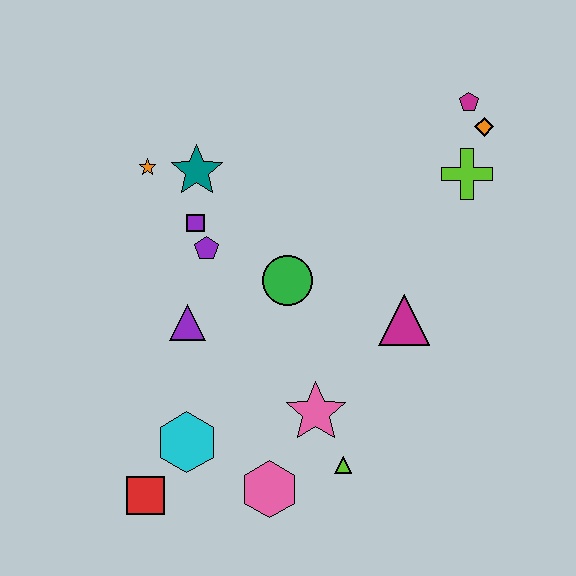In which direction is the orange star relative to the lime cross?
The orange star is to the left of the lime cross.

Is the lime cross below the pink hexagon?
No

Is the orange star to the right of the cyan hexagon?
No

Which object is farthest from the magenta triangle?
The red square is farthest from the magenta triangle.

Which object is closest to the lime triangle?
The pink star is closest to the lime triangle.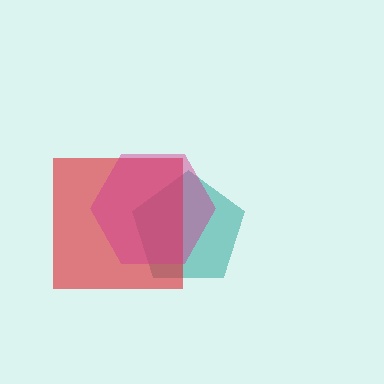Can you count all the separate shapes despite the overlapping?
Yes, there are 3 separate shapes.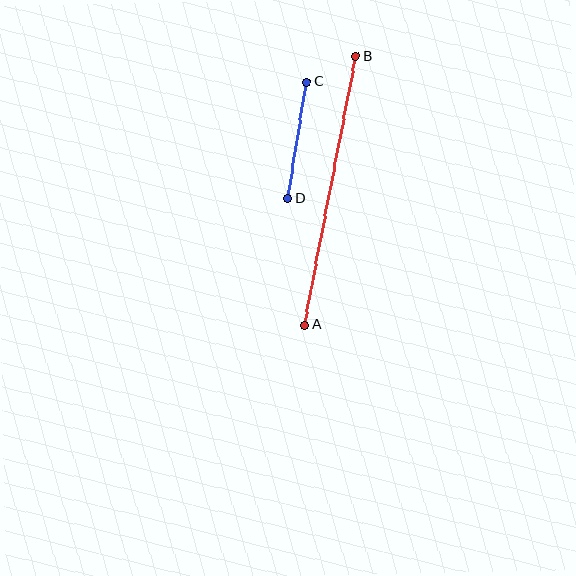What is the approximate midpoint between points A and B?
The midpoint is at approximately (330, 191) pixels.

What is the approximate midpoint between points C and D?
The midpoint is at approximately (297, 140) pixels.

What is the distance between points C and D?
The distance is approximately 118 pixels.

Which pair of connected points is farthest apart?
Points A and B are farthest apart.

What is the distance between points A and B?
The distance is approximately 273 pixels.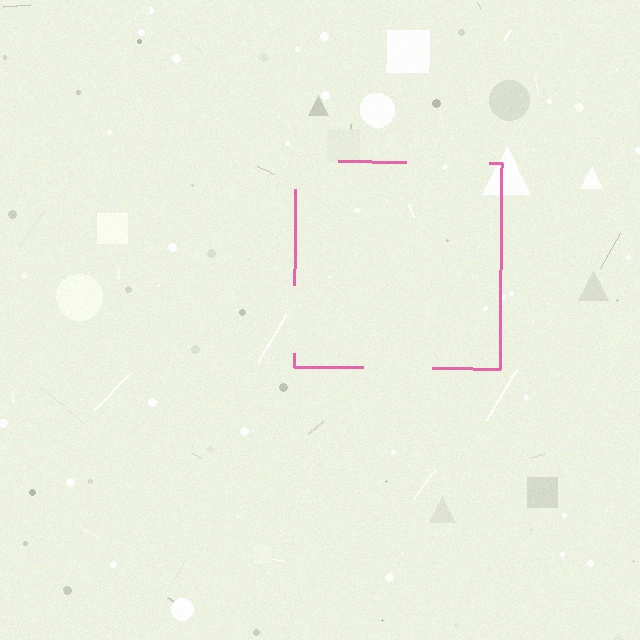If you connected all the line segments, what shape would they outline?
They would outline a square.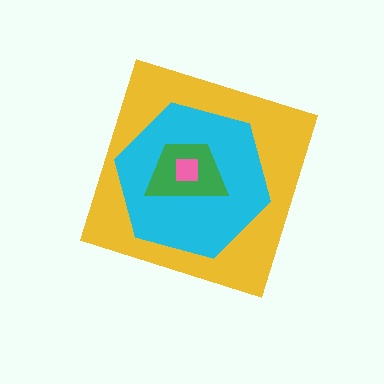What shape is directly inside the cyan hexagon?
The green trapezoid.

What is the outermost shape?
The yellow diamond.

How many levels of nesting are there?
4.